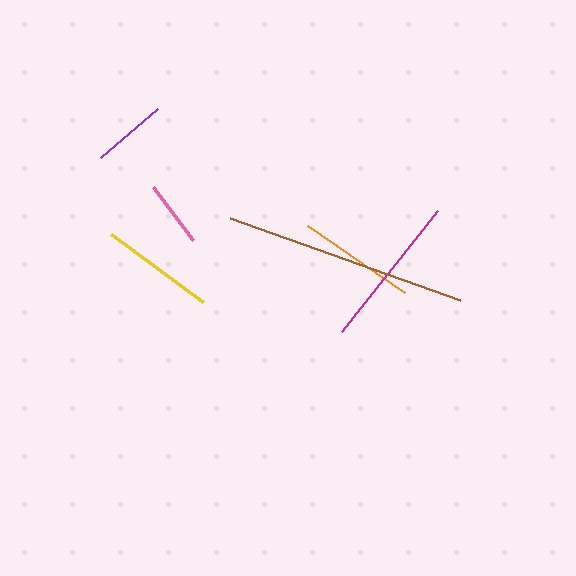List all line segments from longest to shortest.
From longest to shortest: brown, magenta, orange, yellow, purple, pink.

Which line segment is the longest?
The brown line is the longest at approximately 245 pixels.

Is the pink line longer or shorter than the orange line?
The orange line is longer than the pink line.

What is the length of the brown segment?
The brown segment is approximately 245 pixels long.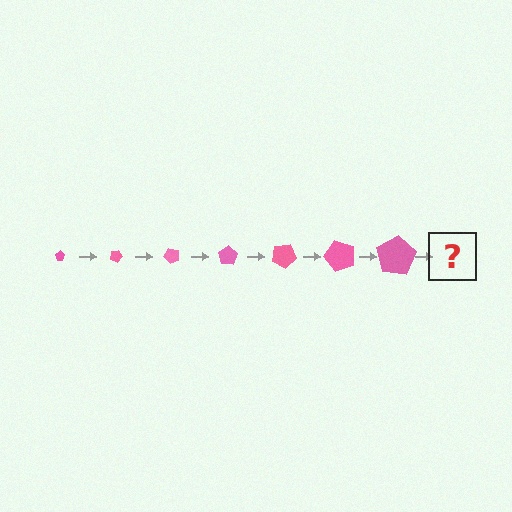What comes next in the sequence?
The next element should be a pentagon, larger than the previous one and rotated 175 degrees from the start.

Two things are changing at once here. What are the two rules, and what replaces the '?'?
The two rules are that the pentagon grows larger each step and it rotates 25 degrees each step. The '?' should be a pentagon, larger than the previous one and rotated 175 degrees from the start.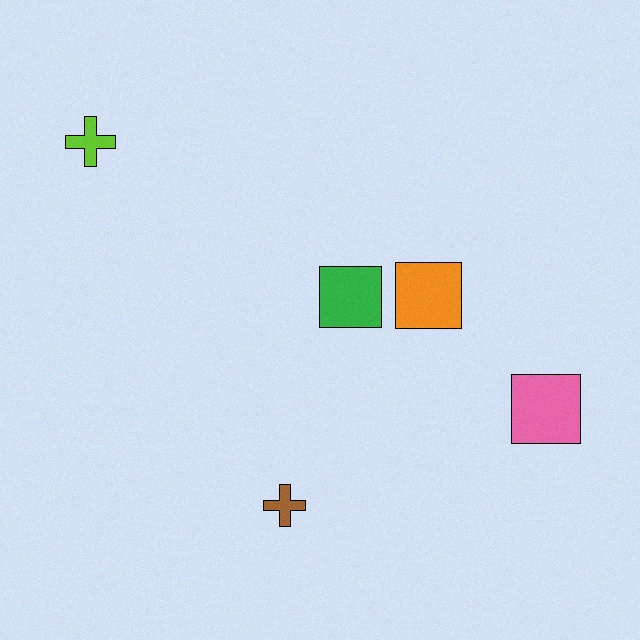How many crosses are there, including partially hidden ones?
There are 2 crosses.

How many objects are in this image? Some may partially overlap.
There are 5 objects.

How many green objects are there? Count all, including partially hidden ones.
There is 1 green object.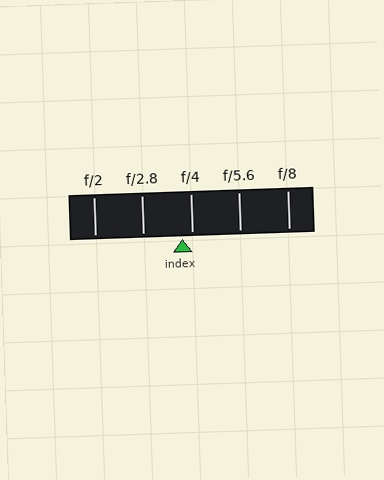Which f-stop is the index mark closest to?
The index mark is closest to f/4.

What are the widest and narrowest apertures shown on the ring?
The widest aperture shown is f/2 and the narrowest is f/8.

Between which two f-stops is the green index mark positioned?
The index mark is between f/2.8 and f/4.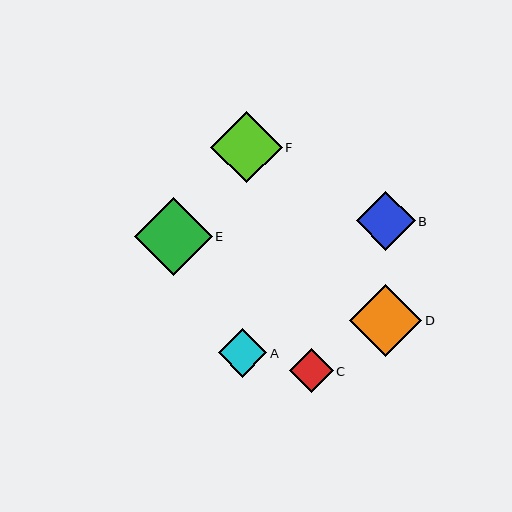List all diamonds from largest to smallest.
From largest to smallest: E, D, F, B, A, C.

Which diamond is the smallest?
Diamond C is the smallest with a size of approximately 44 pixels.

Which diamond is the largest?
Diamond E is the largest with a size of approximately 78 pixels.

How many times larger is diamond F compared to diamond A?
Diamond F is approximately 1.5 times the size of diamond A.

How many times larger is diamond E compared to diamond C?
Diamond E is approximately 1.8 times the size of diamond C.